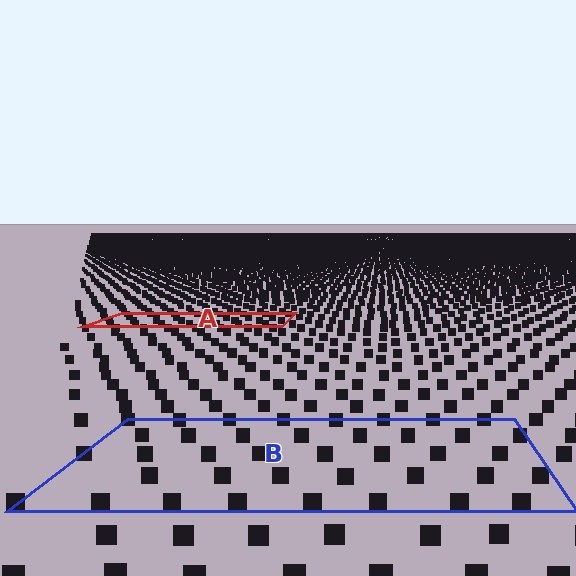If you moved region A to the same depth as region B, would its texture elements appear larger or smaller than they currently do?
They would appear larger. At a closer depth, the same texture elements are projected at a bigger on-screen size.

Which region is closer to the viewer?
Region B is closer. The texture elements there are larger and more spread out.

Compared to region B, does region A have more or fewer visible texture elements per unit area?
Region A has more texture elements per unit area — they are packed more densely because it is farther away.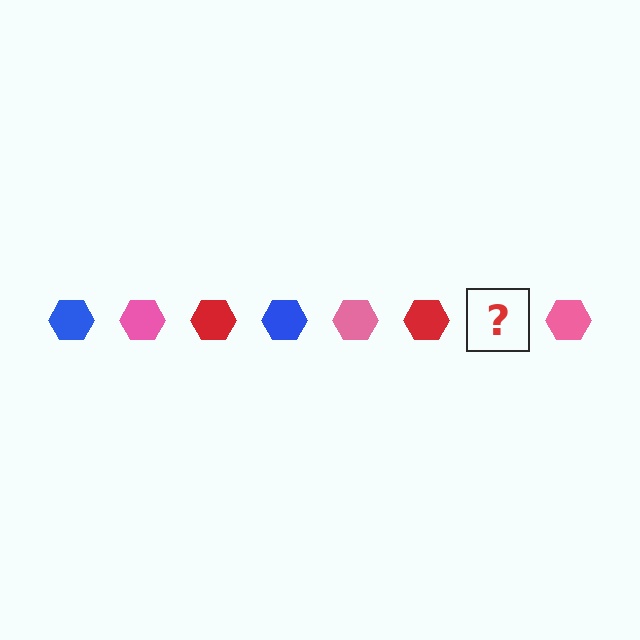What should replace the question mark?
The question mark should be replaced with a blue hexagon.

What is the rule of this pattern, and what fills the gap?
The rule is that the pattern cycles through blue, pink, red hexagons. The gap should be filled with a blue hexagon.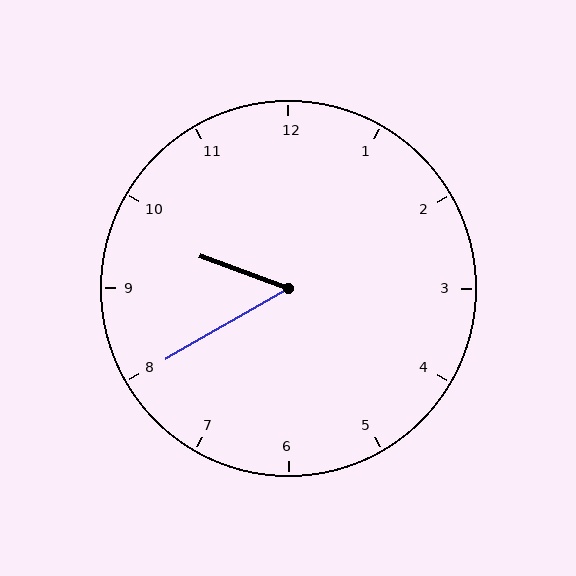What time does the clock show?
9:40.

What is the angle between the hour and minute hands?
Approximately 50 degrees.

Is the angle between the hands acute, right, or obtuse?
It is acute.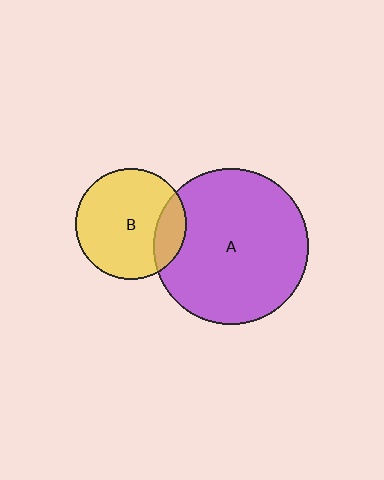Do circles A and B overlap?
Yes.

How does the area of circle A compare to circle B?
Approximately 2.0 times.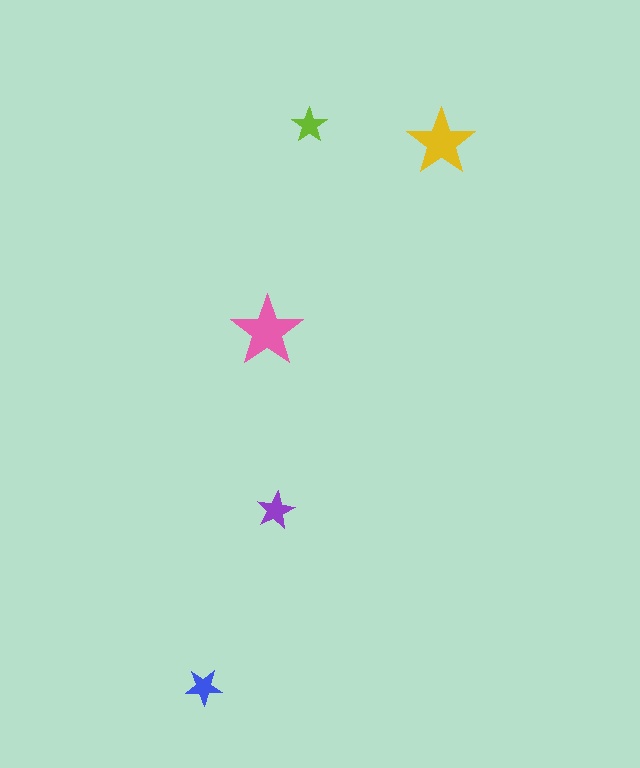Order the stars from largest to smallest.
the pink one, the yellow one, the purple one, the blue one, the lime one.